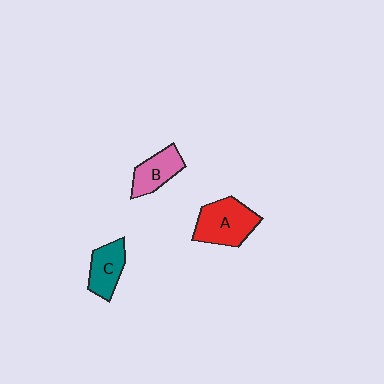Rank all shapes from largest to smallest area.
From largest to smallest: A (red), B (pink), C (teal).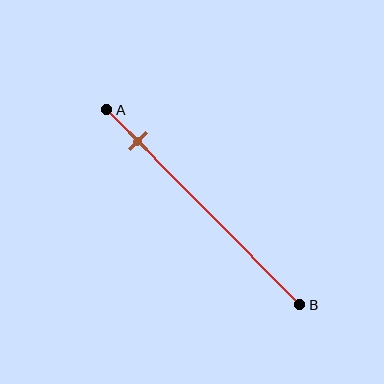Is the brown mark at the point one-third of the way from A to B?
No, the mark is at about 15% from A, not at the 33% one-third point.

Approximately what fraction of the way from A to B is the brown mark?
The brown mark is approximately 15% of the way from A to B.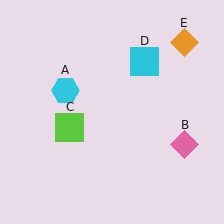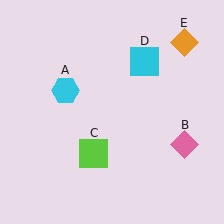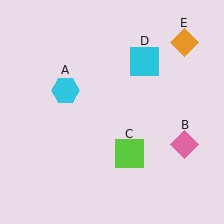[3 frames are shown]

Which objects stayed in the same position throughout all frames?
Cyan hexagon (object A) and pink diamond (object B) and cyan square (object D) and orange diamond (object E) remained stationary.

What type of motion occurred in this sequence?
The lime square (object C) rotated counterclockwise around the center of the scene.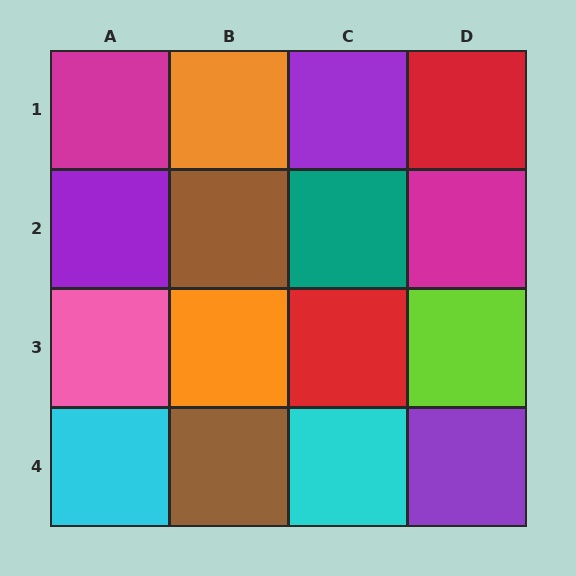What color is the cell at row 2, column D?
Magenta.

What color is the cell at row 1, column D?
Red.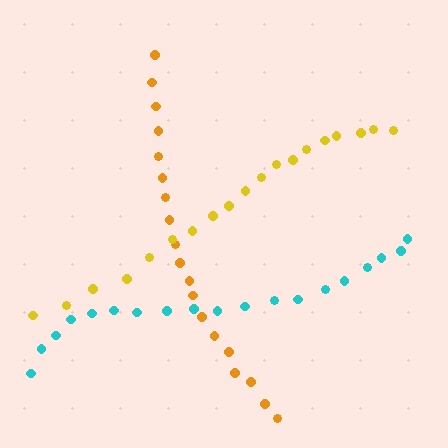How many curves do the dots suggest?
There are 3 distinct paths.